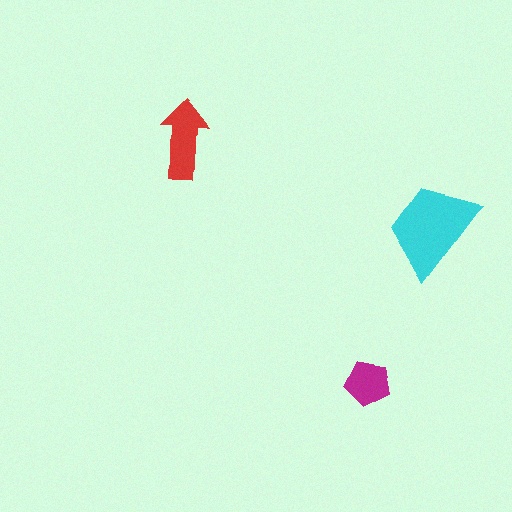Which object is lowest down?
The magenta pentagon is bottommost.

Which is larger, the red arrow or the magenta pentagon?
The red arrow.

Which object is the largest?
The cyan trapezoid.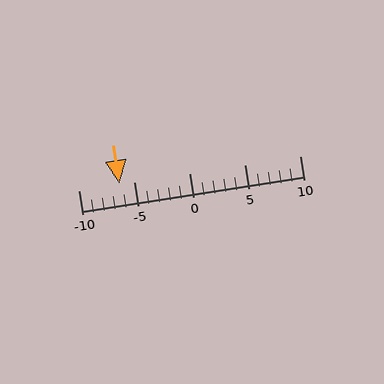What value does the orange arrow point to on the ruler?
The orange arrow points to approximately -6.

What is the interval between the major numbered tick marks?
The major tick marks are spaced 5 units apart.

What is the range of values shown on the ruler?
The ruler shows values from -10 to 10.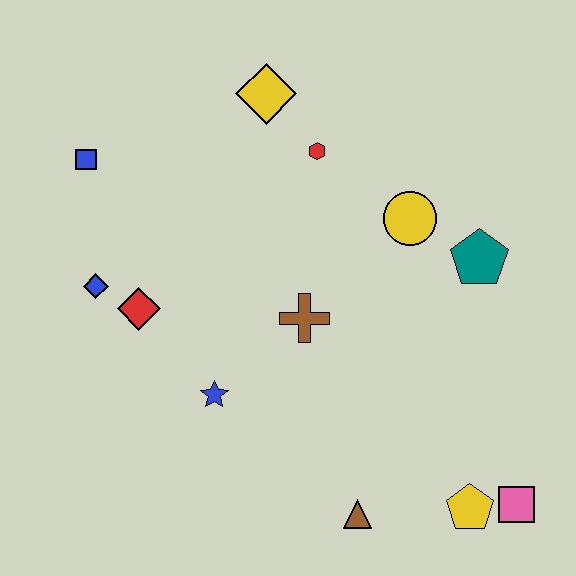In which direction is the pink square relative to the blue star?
The pink square is to the right of the blue star.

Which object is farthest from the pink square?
The blue square is farthest from the pink square.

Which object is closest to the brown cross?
The blue star is closest to the brown cross.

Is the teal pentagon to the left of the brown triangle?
No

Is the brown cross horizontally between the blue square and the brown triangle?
Yes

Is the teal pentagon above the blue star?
Yes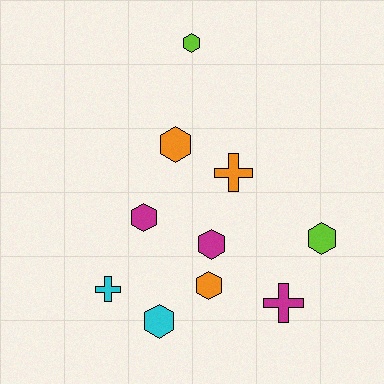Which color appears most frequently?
Magenta, with 3 objects.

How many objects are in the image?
There are 10 objects.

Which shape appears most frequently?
Hexagon, with 7 objects.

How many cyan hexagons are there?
There is 1 cyan hexagon.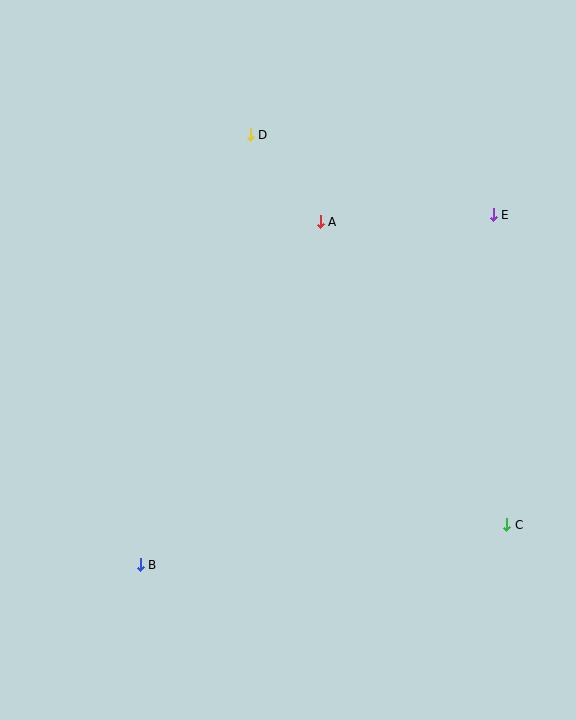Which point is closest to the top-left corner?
Point D is closest to the top-left corner.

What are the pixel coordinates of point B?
Point B is at (140, 565).